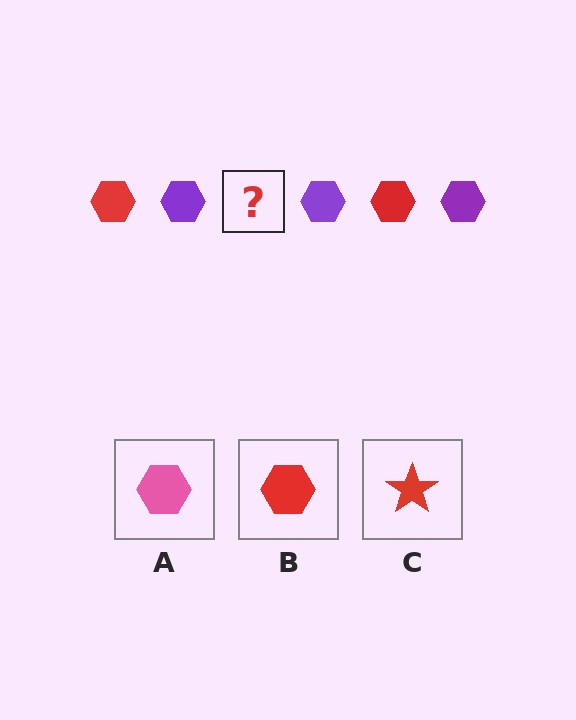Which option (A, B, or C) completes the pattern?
B.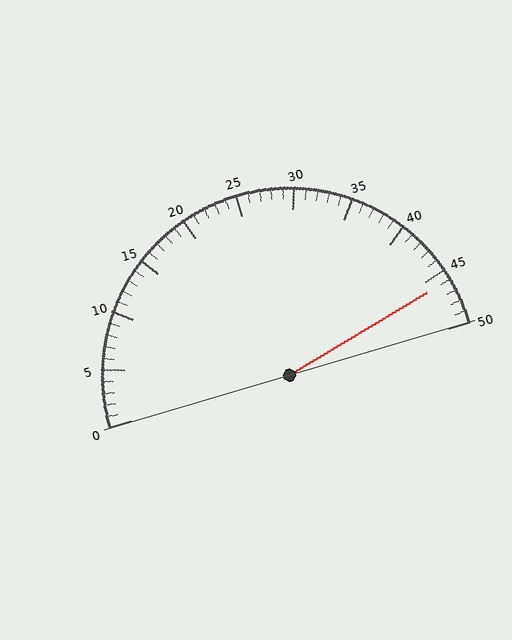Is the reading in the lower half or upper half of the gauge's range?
The reading is in the upper half of the range (0 to 50).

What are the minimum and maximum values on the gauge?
The gauge ranges from 0 to 50.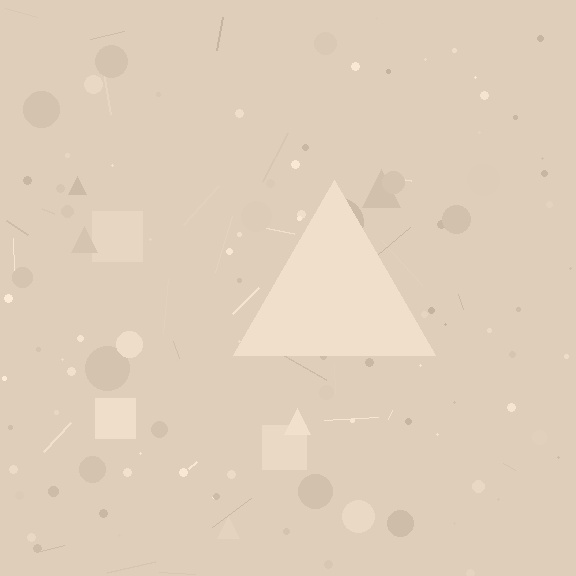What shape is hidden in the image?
A triangle is hidden in the image.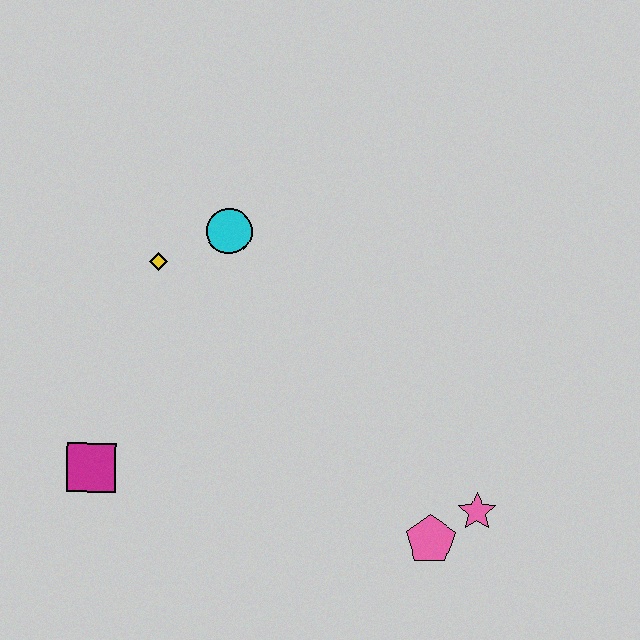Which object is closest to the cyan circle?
The yellow diamond is closest to the cyan circle.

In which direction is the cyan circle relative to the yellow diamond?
The cyan circle is to the right of the yellow diamond.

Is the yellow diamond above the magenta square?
Yes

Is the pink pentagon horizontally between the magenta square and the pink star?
Yes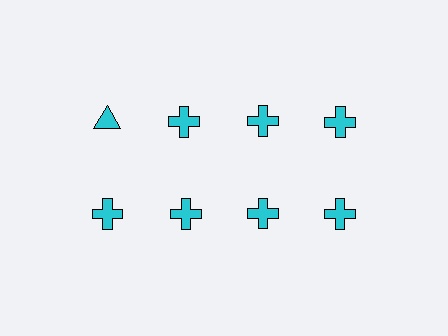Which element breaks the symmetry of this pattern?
The cyan triangle in the top row, leftmost column breaks the symmetry. All other shapes are cyan crosses.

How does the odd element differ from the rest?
It has a different shape: triangle instead of cross.